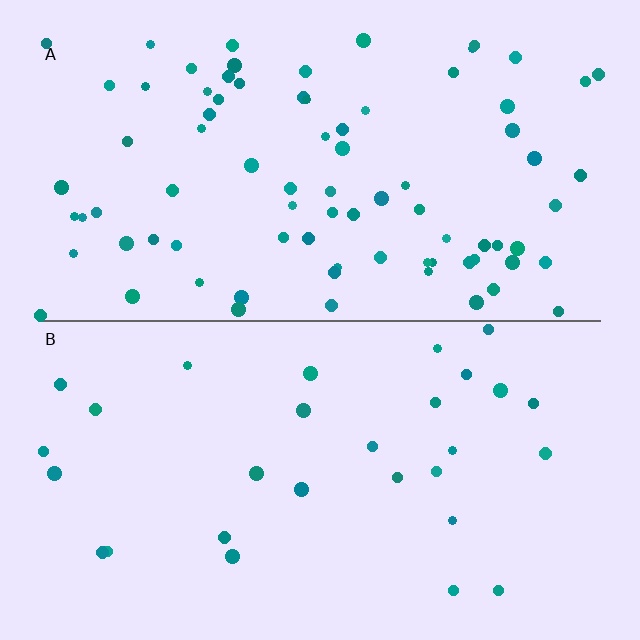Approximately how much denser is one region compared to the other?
Approximately 2.8× — region A over region B.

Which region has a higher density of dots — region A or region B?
A (the top).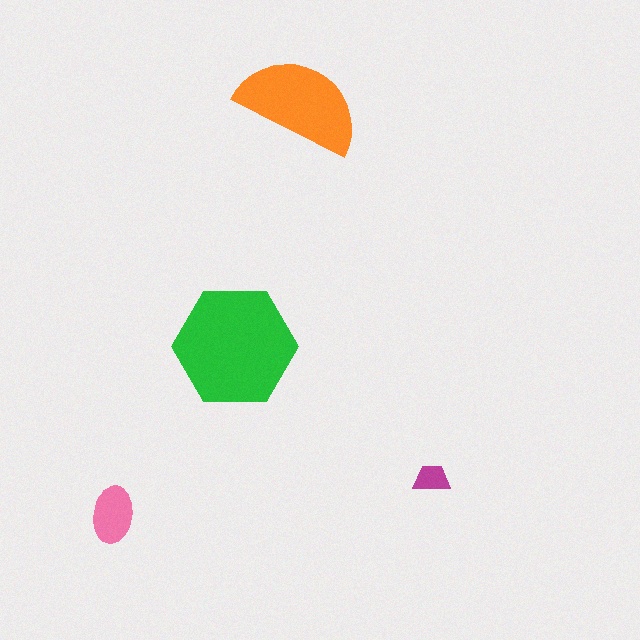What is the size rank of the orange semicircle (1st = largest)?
2nd.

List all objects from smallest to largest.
The magenta trapezoid, the pink ellipse, the orange semicircle, the green hexagon.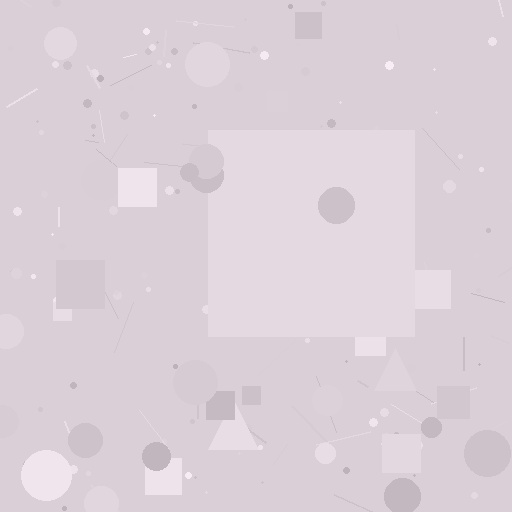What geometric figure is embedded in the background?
A square is embedded in the background.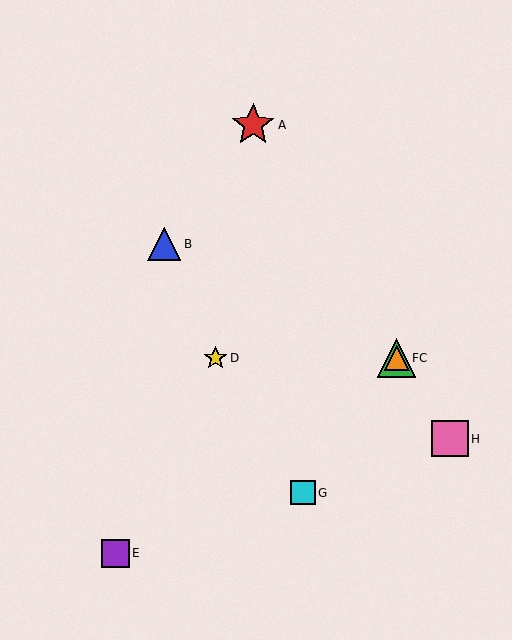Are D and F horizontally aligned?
Yes, both are at y≈358.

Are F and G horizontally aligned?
No, F is at y≈358 and G is at y≈493.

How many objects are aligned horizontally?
3 objects (C, D, F) are aligned horizontally.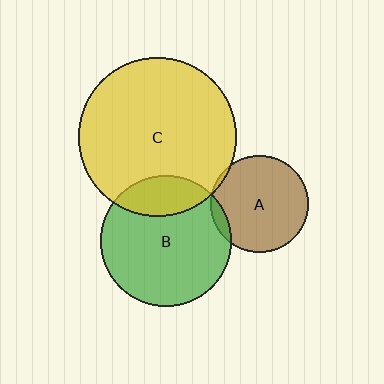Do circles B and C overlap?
Yes.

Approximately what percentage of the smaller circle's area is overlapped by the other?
Approximately 20%.